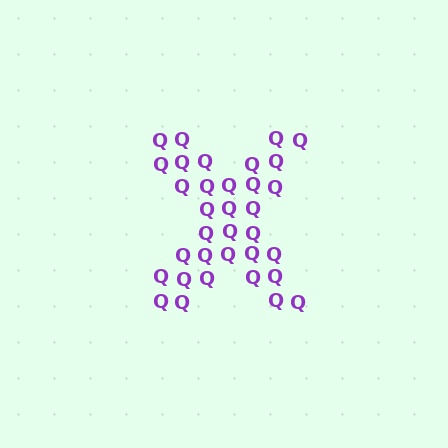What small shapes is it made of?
It is made of small letter Q's.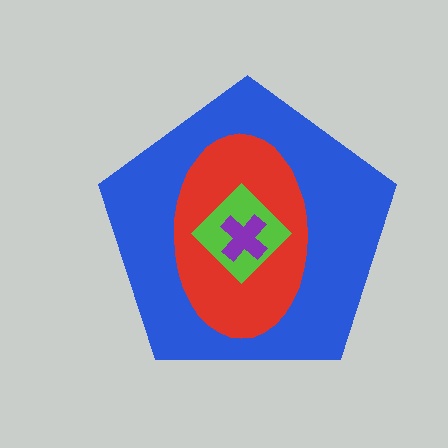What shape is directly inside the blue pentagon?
The red ellipse.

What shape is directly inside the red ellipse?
The lime diamond.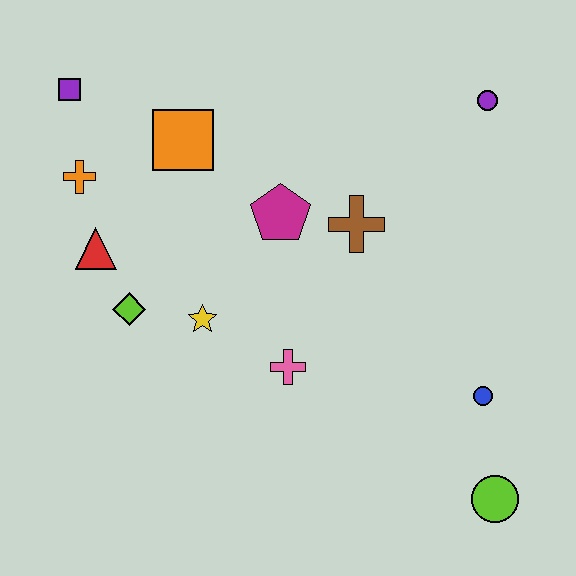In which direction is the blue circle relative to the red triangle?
The blue circle is to the right of the red triangle.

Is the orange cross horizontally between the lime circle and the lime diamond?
No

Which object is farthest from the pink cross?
The purple square is farthest from the pink cross.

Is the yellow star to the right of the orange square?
Yes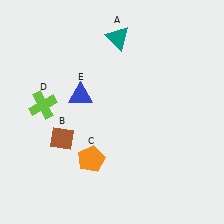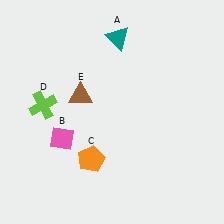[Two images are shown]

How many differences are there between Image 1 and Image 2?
There are 2 differences between the two images.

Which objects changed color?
B changed from brown to pink. E changed from blue to brown.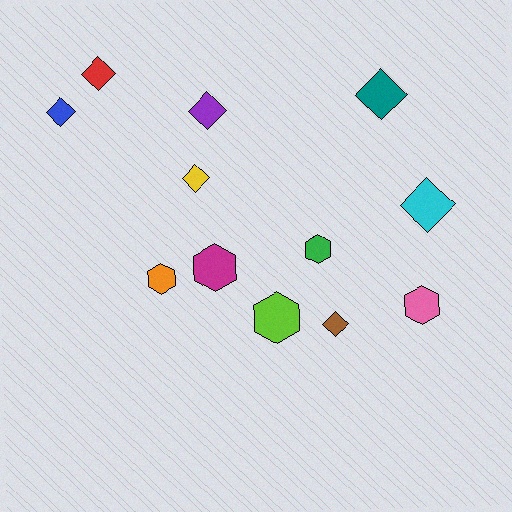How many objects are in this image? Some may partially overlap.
There are 12 objects.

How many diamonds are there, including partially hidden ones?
There are 7 diamonds.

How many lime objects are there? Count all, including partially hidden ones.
There is 1 lime object.